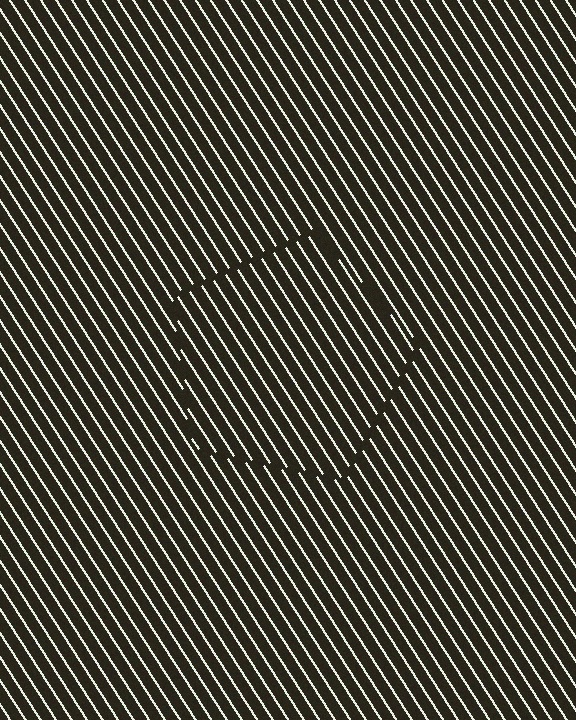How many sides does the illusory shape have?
5 sides — the line-ends trace a pentagon.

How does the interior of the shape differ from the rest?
The interior of the shape contains the same grating, shifted by half a period — the contour is defined by the phase discontinuity where line-ends from the inner and outer gratings abut.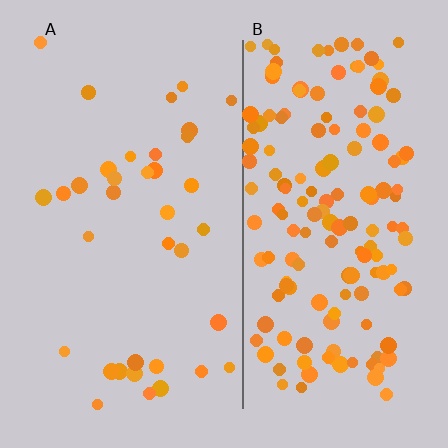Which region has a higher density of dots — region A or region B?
B (the right).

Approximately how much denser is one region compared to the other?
Approximately 4.2× — region B over region A.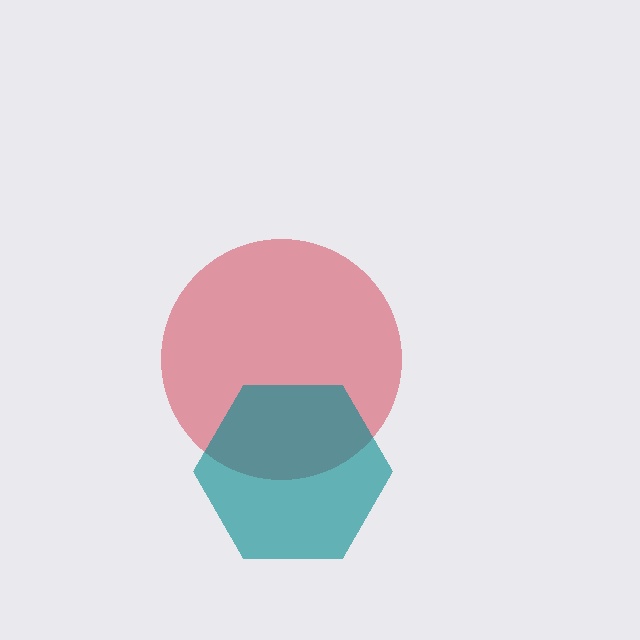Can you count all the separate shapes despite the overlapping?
Yes, there are 2 separate shapes.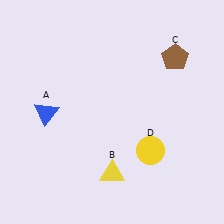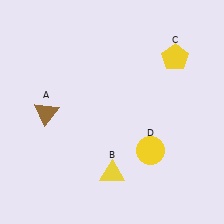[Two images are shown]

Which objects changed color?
A changed from blue to brown. C changed from brown to yellow.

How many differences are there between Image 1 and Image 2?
There are 2 differences between the two images.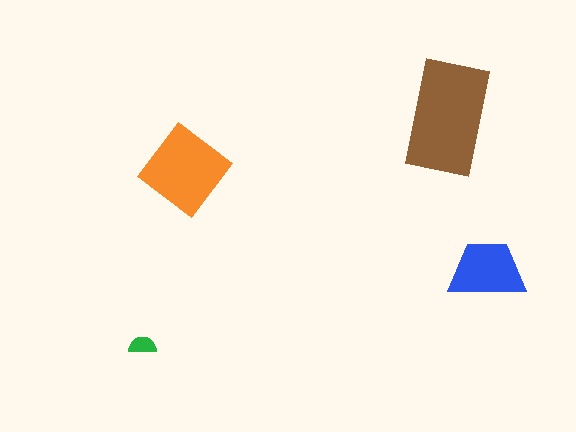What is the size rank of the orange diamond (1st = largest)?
2nd.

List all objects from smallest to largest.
The green semicircle, the blue trapezoid, the orange diamond, the brown rectangle.